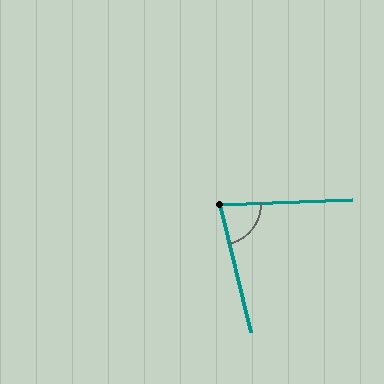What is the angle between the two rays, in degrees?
Approximately 79 degrees.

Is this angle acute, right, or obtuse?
It is acute.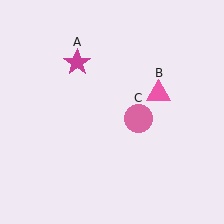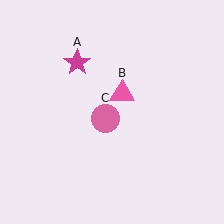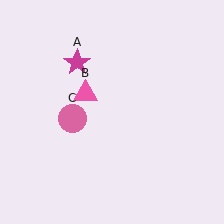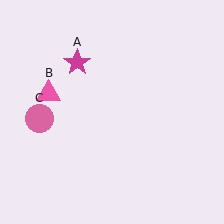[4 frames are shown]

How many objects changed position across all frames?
2 objects changed position: pink triangle (object B), pink circle (object C).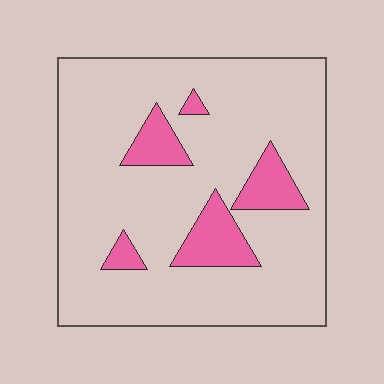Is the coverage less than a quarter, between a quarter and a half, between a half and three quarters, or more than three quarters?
Less than a quarter.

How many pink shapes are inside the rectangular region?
5.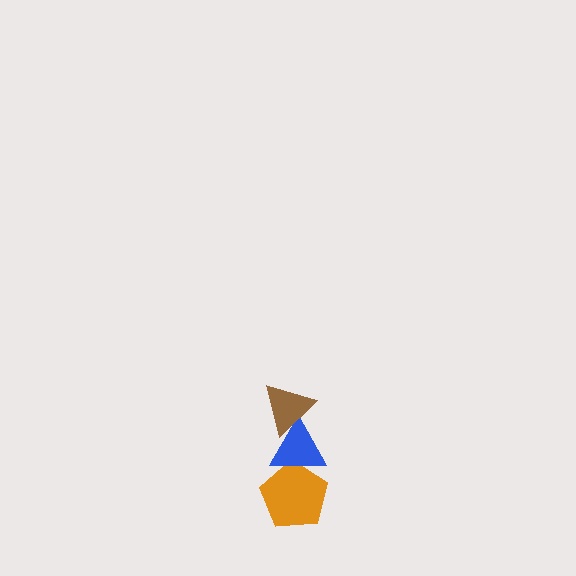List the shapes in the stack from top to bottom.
From top to bottom: the brown triangle, the blue triangle, the orange pentagon.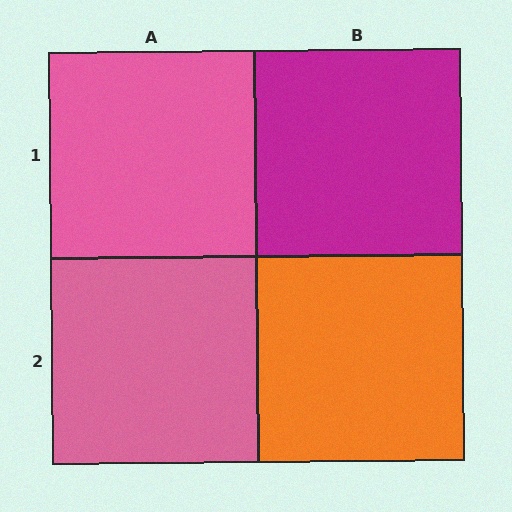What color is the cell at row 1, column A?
Pink.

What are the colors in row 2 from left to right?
Pink, orange.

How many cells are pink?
2 cells are pink.